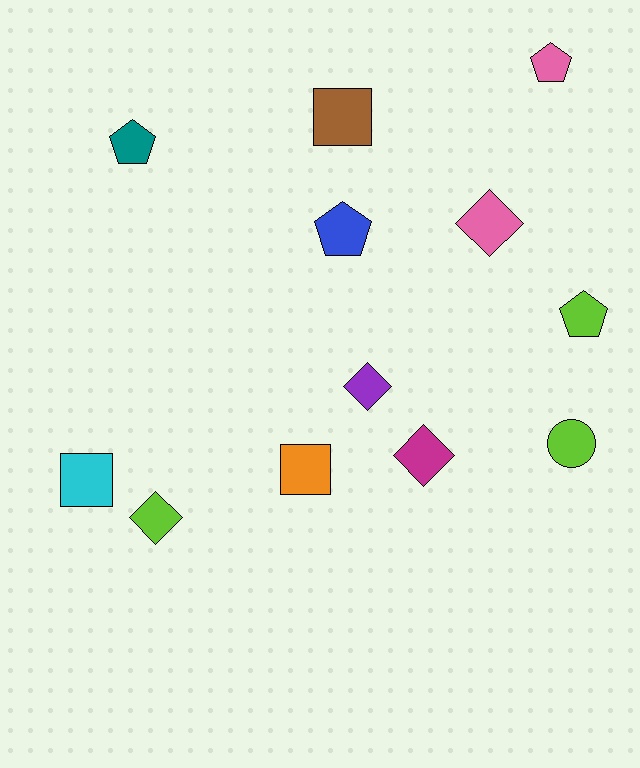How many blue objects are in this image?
There is 1 blue object.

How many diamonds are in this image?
There are 4 diamonds.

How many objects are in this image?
There are 12 objects.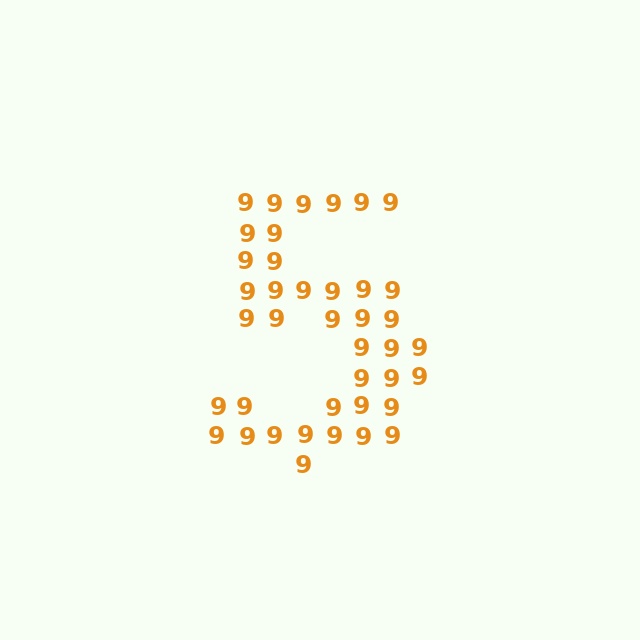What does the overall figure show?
The overall figure shows the digit 5.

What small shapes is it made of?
It is made of small digit 9's.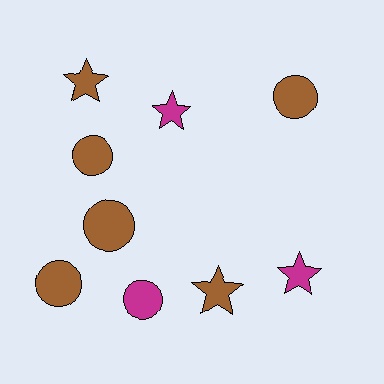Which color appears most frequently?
Brown, with 6 objects.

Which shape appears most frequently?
Circle, with 5 objects.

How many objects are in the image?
There are 9 objects.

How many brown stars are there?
There are 2 brown stars.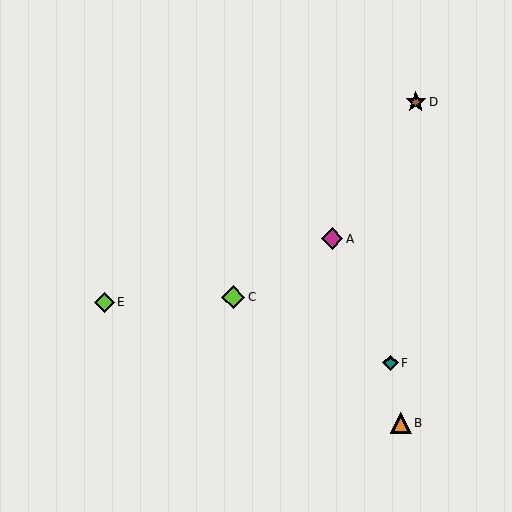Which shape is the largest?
The lime diamond (labeled C) is the largest.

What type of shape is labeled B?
Shape B is an orange triangle.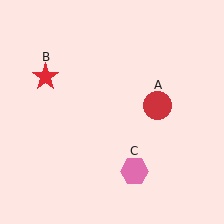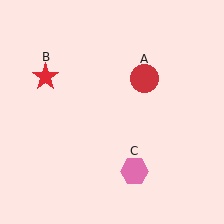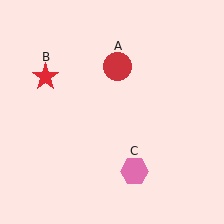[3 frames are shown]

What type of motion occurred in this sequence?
The red circle (object A) rotated counterclockwise around the center of the scene.